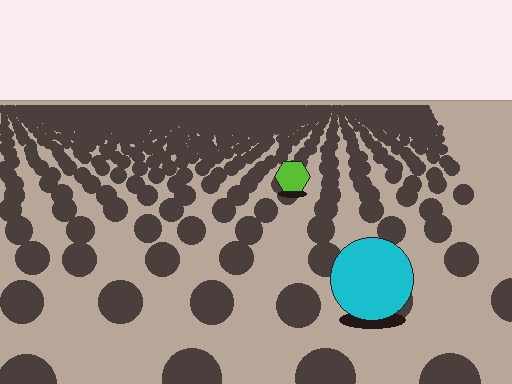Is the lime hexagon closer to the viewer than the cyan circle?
No. The cyan circle is closer — you can tell from the texture gradient: the ground texture is coarser near it.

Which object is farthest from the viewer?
The lime hexagon is farthest from the viewer. It appears smaller and the ground texture around it is denser.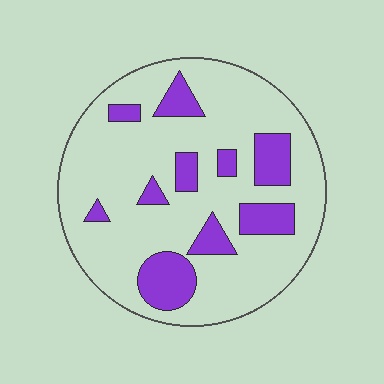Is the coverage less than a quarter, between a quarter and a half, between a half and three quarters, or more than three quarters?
Less than a quarter.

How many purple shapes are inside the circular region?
10.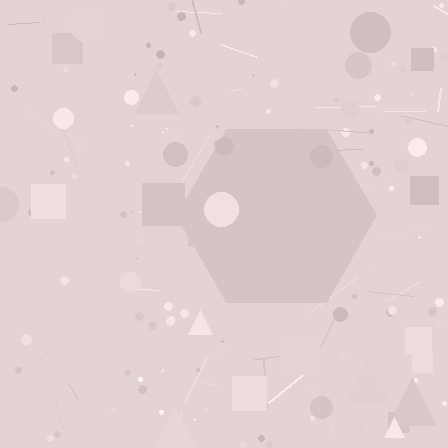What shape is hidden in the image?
A hexagon is hidden in the image.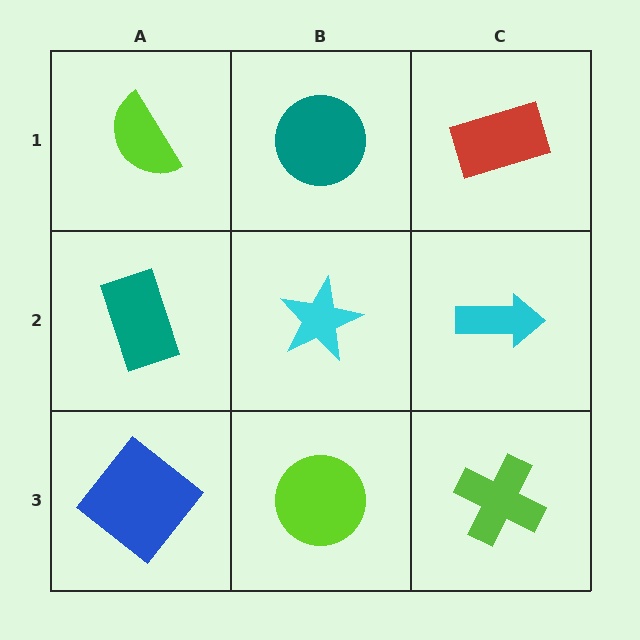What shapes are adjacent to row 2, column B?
A teal circle (row 1, column B), a lime circle (row 3, column B), a teal rectangle (row 2, column A), a cyan arrow (row 2, column C).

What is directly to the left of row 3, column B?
A blue diamond.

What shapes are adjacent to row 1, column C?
A cyan arrow (row 2, column C), a teal circle (row 1, column B).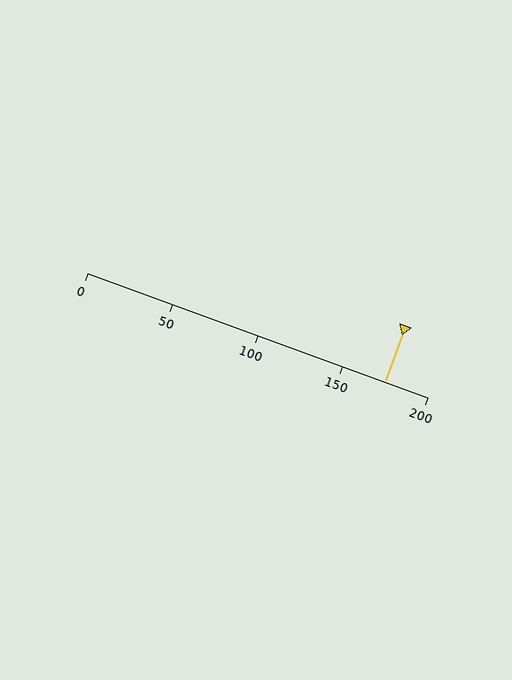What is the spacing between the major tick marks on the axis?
The major ticks are spaced 50 apart.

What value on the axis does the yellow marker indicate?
The marker indicates approximately 175.